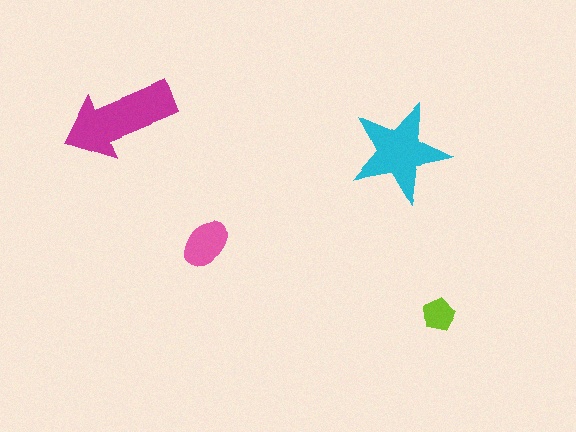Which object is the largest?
The magenta arrow.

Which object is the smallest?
The lime pentagon.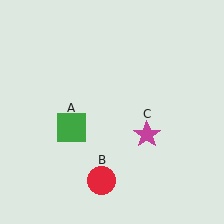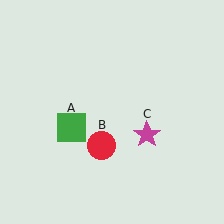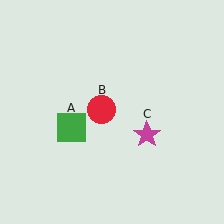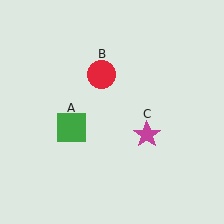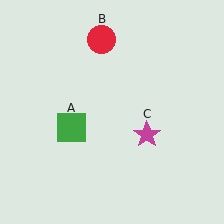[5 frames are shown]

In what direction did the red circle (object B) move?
The red circle (object B) moved up.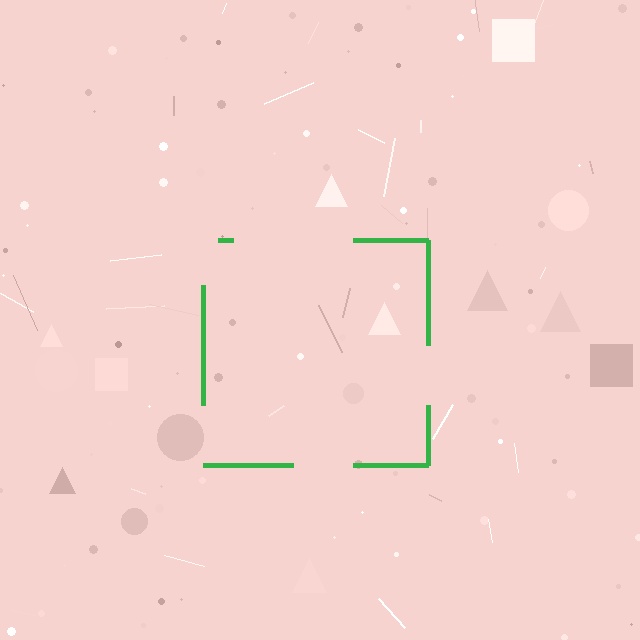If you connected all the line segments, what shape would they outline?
They would outline a square.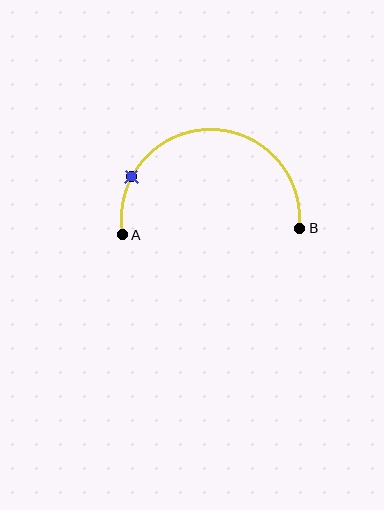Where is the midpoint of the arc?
The arc midpoint is the point on the curve farthest from the straight line joining A and B. It sits above that line.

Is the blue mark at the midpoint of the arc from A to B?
No. The blue mark lies on the arc but is closer to endpoint A. The arc midpoint would be at the point on the curve equidistant along the arc from both A and B.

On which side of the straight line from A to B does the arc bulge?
The arc bulges above the straight line connecting A and B.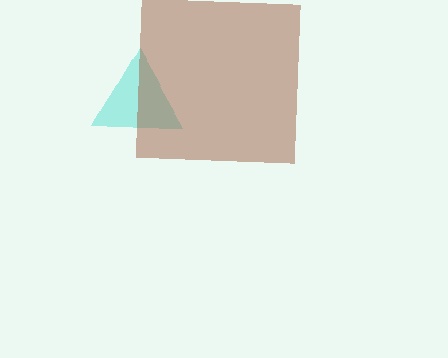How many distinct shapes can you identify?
There are 2 distinct shapes: a cyan triangle, a brown square.